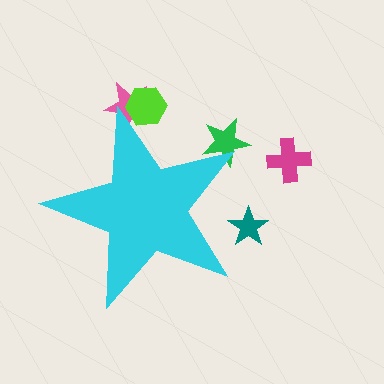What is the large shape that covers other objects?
A cyan star.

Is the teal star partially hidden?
Yes, the teal star is partially hidden behind the cyan star.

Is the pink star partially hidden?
Yes, the pink star is partially hidden behind the cyan star.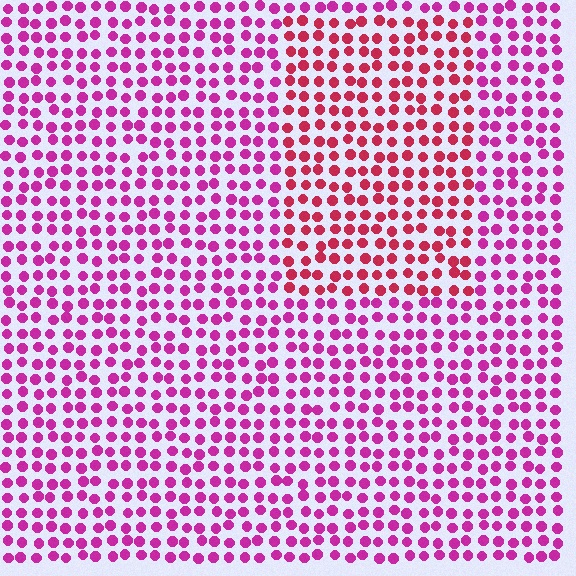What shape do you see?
I see a rectangle.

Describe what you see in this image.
The image is filled with small magenta elements in a uniform arrangement. A rectangle-shaped region is visible where the elements are tinted to a slightly different hue, forming a subtle color boundary.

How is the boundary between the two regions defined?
The boundary is defined purely by a slight shift in hue (about 31 degrees). Spacing, size, and orientation are identical on both sides.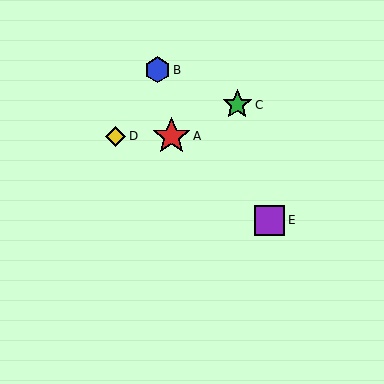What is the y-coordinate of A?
Object A is at y≈136.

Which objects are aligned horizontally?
Objects A, D are aligned horizontally.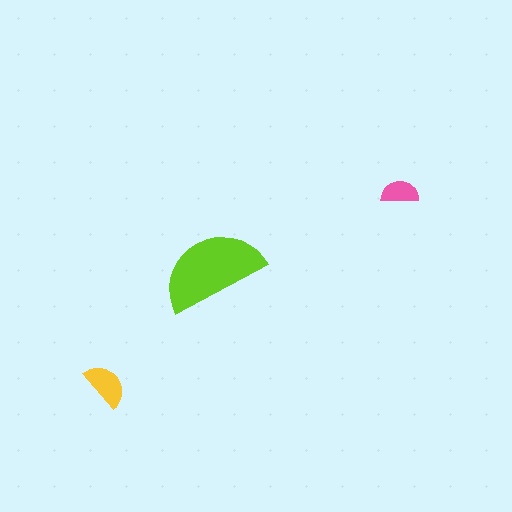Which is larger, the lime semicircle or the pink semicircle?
The lime one.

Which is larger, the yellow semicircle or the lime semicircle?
The lime one.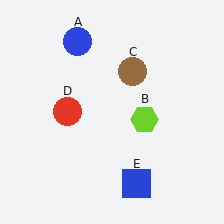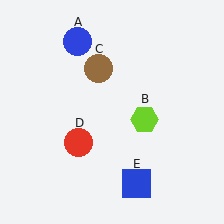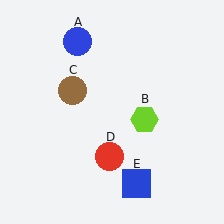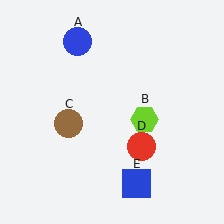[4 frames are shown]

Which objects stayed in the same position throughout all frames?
Blue circle (object A) and lime hexagon (object B) and blue square (object E) remained stationary.